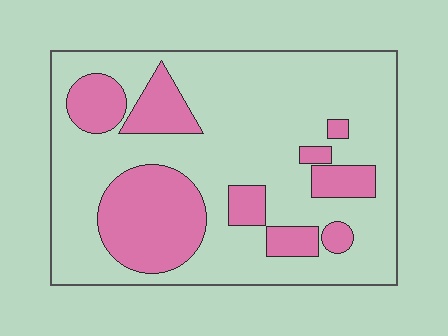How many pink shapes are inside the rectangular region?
9.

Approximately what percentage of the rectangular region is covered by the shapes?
Approximately 30%.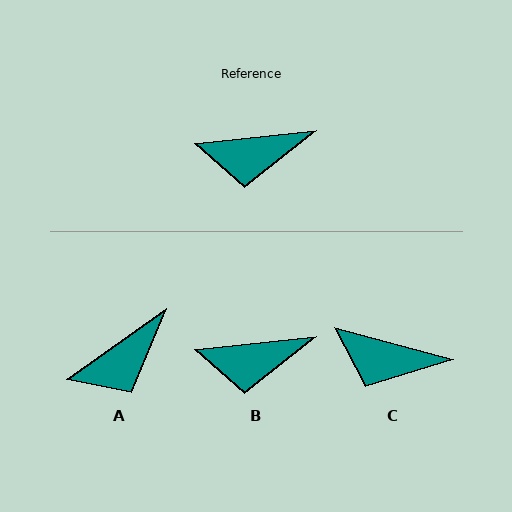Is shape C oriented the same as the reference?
No, it is off by about 21 degrees.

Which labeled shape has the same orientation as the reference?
B.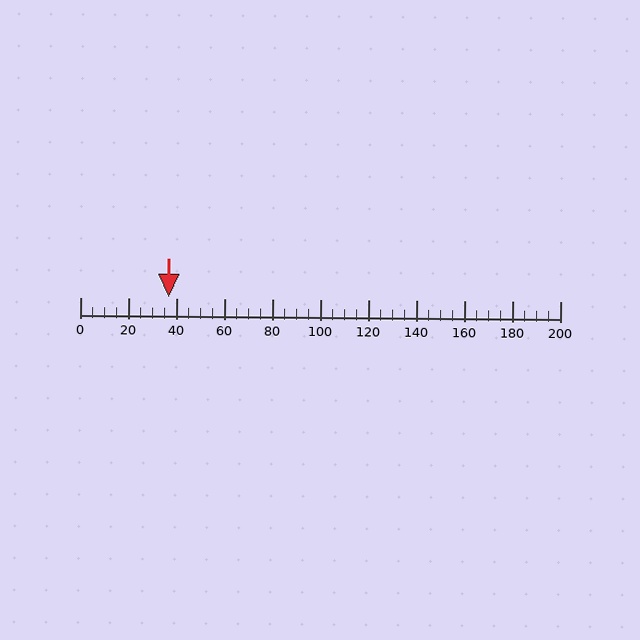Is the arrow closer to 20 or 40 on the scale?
The arrow is closer to 40.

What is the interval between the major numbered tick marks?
The major tick marks are spaced 20 units apart.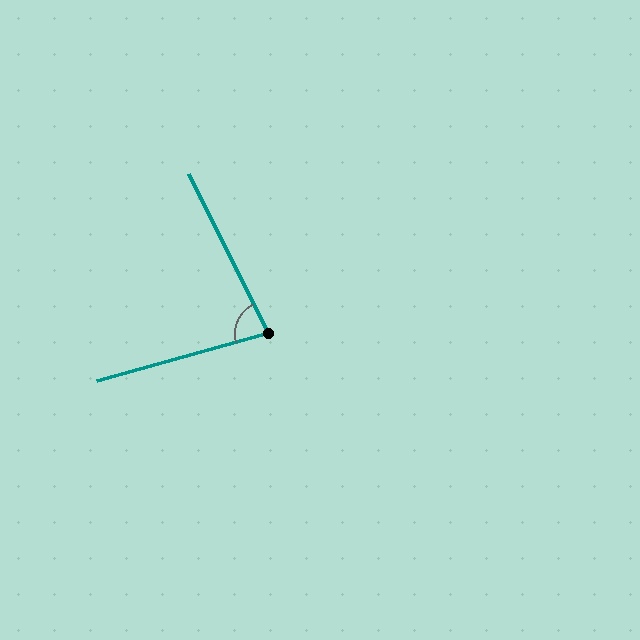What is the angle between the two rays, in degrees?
Approximately 79 degrees.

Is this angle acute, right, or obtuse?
It is acute.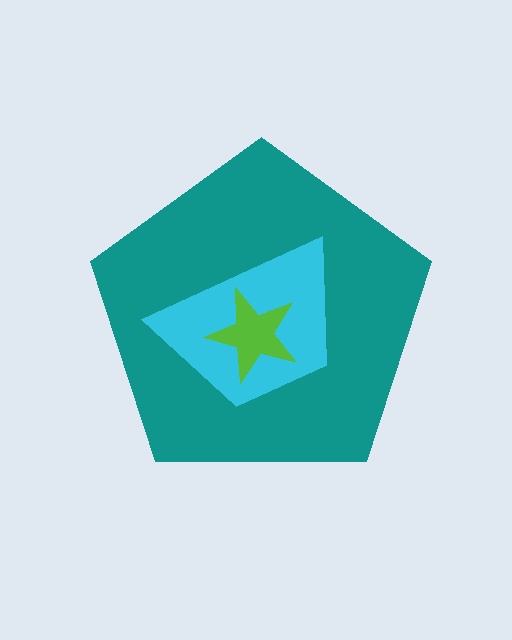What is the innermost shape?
The lime star.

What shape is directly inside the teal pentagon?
The cyan trapezoid.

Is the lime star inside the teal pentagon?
Yes.